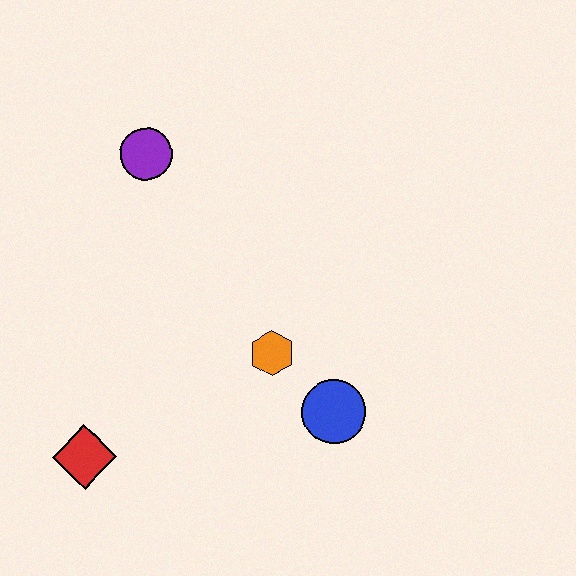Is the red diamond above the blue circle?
No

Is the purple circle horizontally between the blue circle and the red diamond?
Yes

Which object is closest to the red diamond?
The orange hexagon is closest to the red diamond.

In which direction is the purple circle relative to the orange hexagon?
The purple circle is above the orange hexagon.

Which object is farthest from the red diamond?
The purple circle is farthest from the red diamond.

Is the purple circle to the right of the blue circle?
No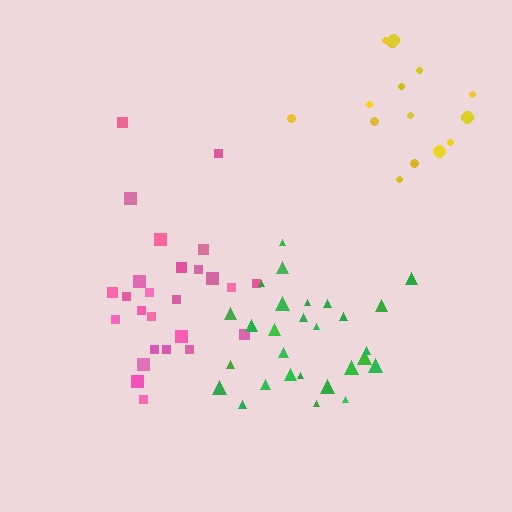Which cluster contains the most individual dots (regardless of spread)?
Green (29).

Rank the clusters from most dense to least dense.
green, pink, yellow.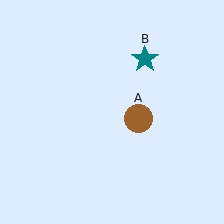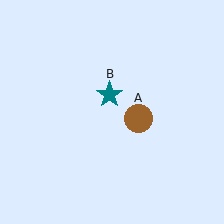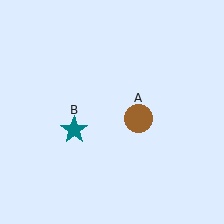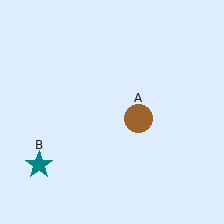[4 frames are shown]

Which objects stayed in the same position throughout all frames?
Brown circle (object A) remained stationary.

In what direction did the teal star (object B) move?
The teal star (object B) moved down and to the left.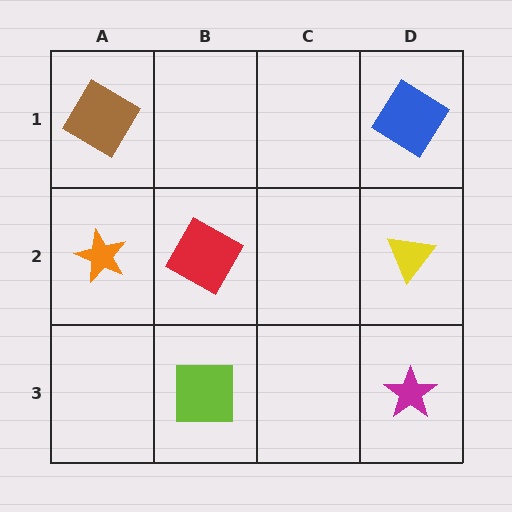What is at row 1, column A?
A brown diamond.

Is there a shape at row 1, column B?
No, that cell is empty.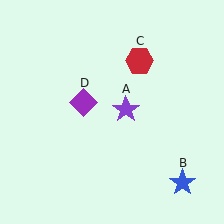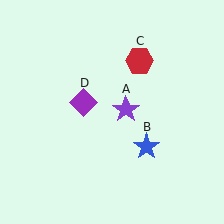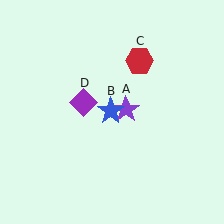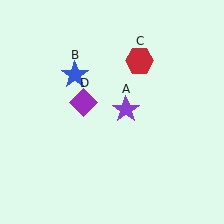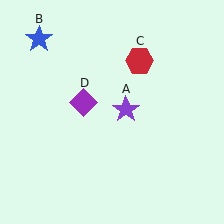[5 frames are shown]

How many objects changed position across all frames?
1 object changed position: blue star (object B).